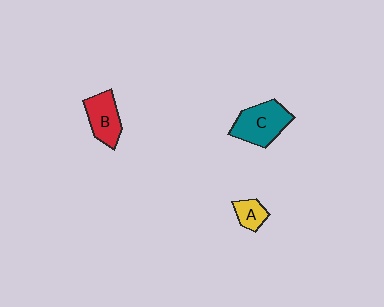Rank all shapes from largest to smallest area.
From largest to smallest: C (teal), B (red), A (yellow).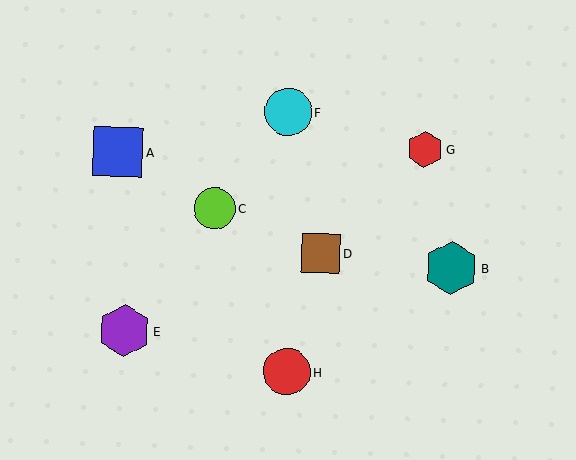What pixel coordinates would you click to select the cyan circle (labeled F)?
Click at (288, 112) to select the cyan circle F.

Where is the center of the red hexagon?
The center of the red hexagon is at (425, 149).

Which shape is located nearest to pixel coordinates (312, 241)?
The brown square (labeled D) at (321, 253) is nearest to that location.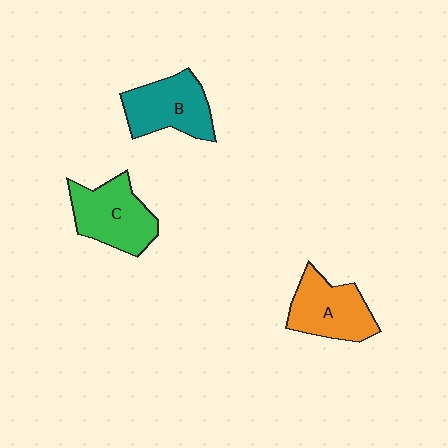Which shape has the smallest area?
Shape A (orange).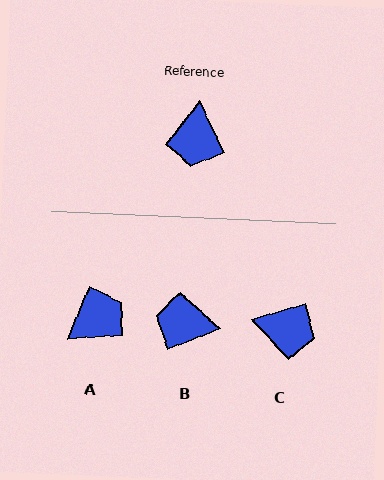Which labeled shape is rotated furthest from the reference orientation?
A, about 132 degrees away.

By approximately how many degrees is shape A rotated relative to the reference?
Approximately 132 degrees counter-clockwise.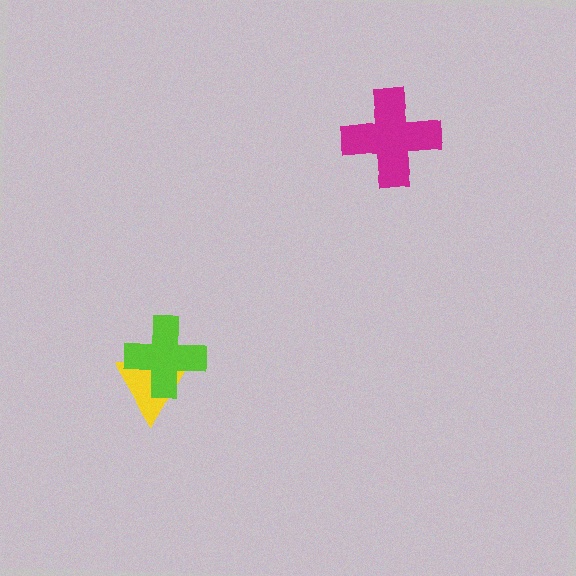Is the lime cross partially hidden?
No, no other shape covers it.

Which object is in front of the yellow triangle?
The lime cross is in front of the yellow triangle.